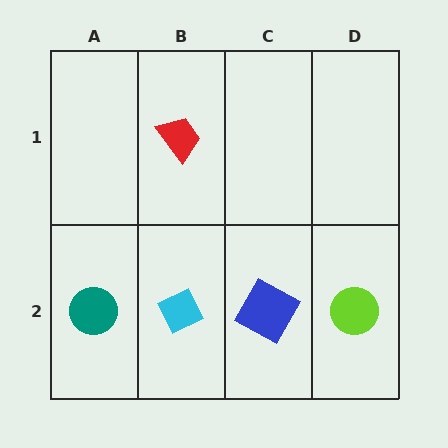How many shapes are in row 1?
1 shape.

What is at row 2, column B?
A cyan diamond.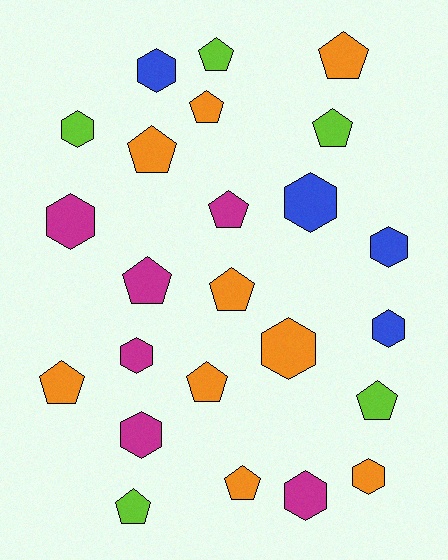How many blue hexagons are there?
There are 4 blue hexagons.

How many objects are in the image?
There are 24 objects.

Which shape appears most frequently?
Pentagon, with 13 objects.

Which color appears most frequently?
Orange, with 9 objects.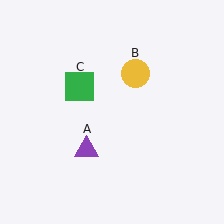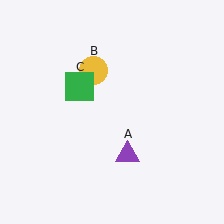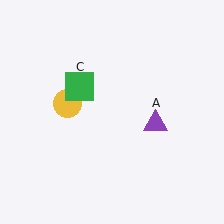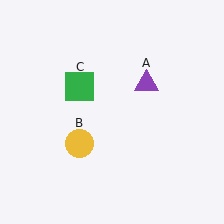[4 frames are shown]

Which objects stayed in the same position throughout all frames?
Green square (object C) remained stationary.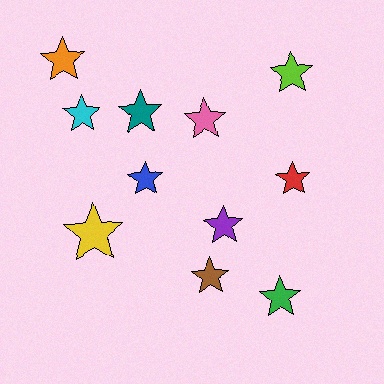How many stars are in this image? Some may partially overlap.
There are 11 stars.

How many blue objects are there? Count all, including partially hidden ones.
There is 1 blue object.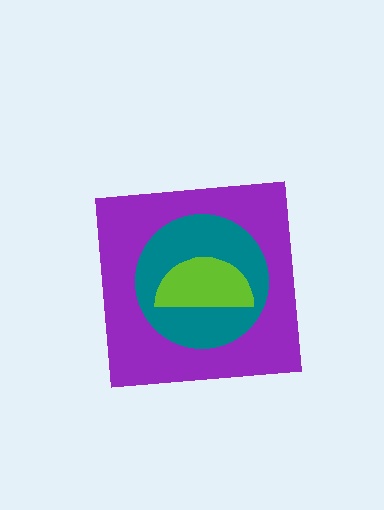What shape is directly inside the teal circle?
The lime semicircle.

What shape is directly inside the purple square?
The teal circle.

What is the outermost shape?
The purple square.